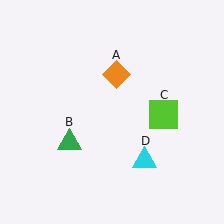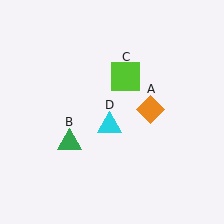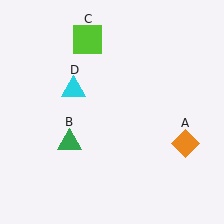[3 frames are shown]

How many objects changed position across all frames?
3 objects changed position: orange diamond (object A), lime square (object C), cyan triangle (object D).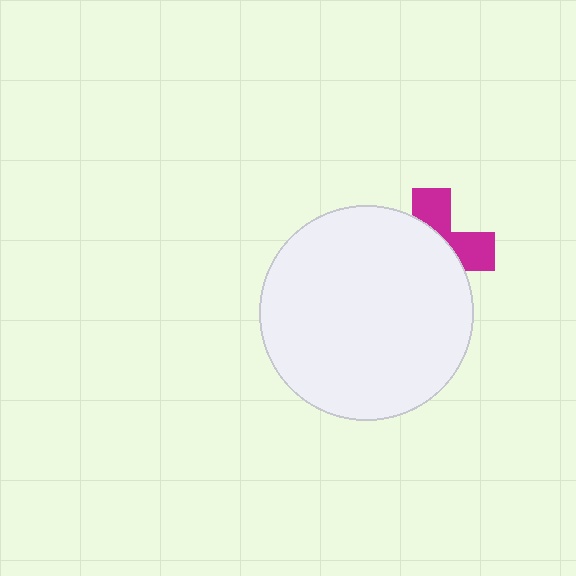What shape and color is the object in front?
The object in front is a white circle.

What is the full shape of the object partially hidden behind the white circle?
The partially hidden object is a magenta cross.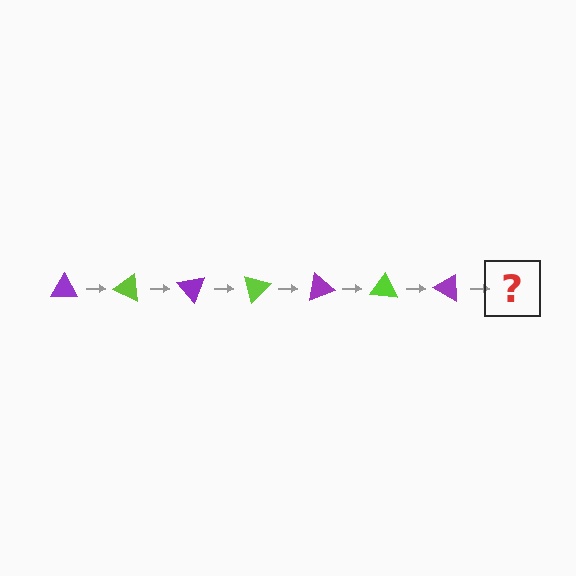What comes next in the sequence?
The next element should be a lime triangle, rotated 175 degrees from the start.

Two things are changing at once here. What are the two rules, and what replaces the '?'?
The two rules are that it rotates 25 degrees each step and the color cycles through purple and lime. The '?' should be a lime triangle, rotated 175 degrees from the start.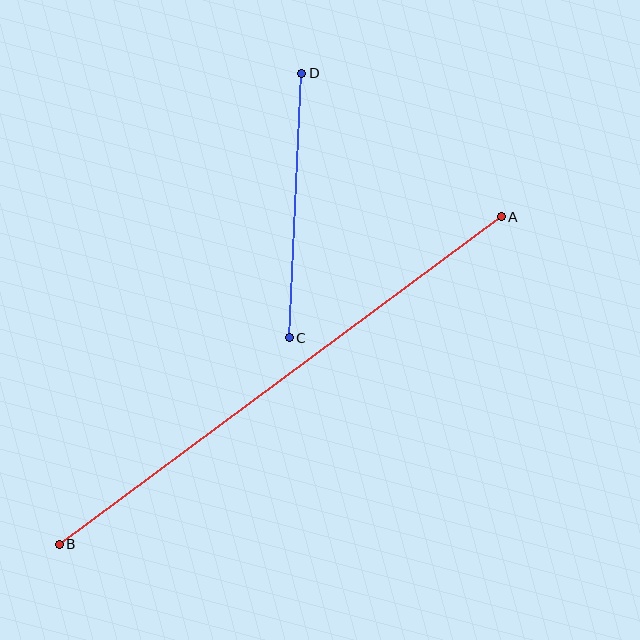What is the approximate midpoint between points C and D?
The midpoint is at approximately (295, 205) pixels.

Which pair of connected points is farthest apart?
Points A and B are farthest apart.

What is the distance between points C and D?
The distance is approximately 264 pixels.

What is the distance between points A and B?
The distance is approximately 550 pixels.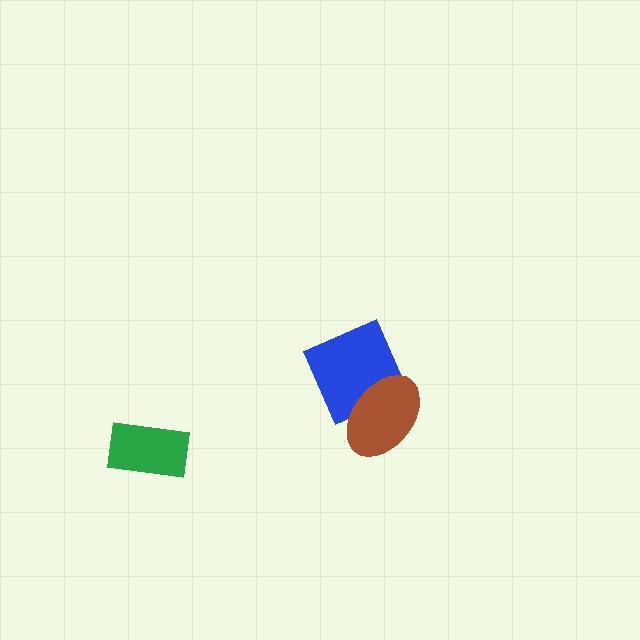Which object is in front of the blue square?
The brown ellipse is in front of the blue square.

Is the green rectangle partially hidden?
No, no other shape covers it.